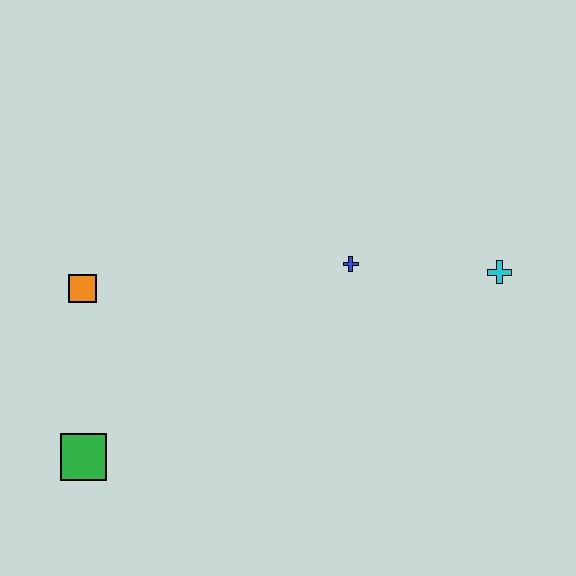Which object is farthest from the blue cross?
The green square is farthest from the blue cross.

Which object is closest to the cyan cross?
The blue cross is closest to the cyan cross.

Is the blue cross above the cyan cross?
Yes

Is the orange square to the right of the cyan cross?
No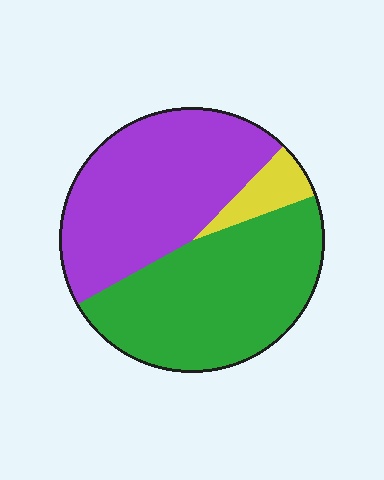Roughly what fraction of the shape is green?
Green takes up about one half (1/2) of the shape.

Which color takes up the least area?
Yellow, at roughly 5%.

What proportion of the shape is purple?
Purple covers about 45% of the shape.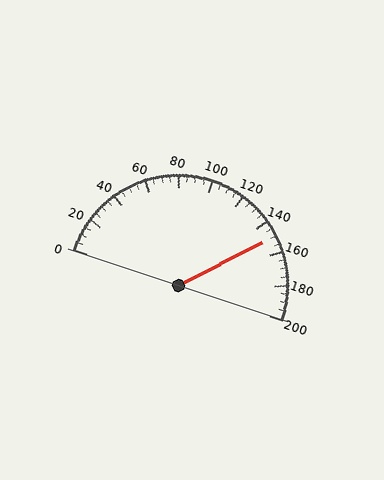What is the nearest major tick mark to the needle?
The nearest major tick mark is 160.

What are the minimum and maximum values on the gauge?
The gauge ranges from 0 to 200.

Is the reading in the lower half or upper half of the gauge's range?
The reading is in the upper half of the range (0 to 200).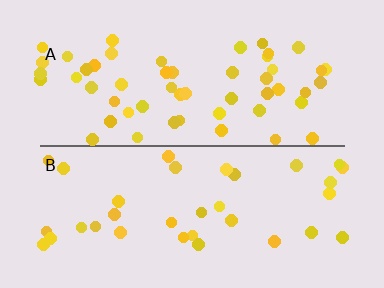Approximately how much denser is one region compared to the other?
Approximately 1.6× — region A over region B.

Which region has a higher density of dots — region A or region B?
A (the top).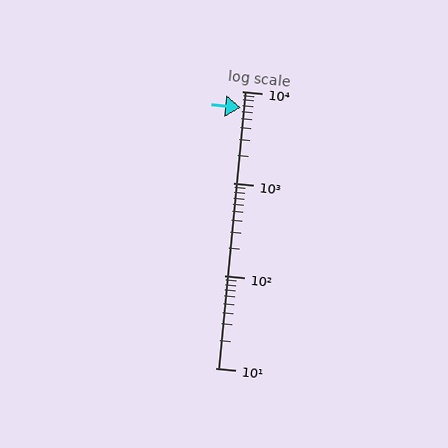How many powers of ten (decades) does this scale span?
The scale spans 3 decades, from 10 to 10000.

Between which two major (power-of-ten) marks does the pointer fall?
The pointer is between 1000 and 10000.